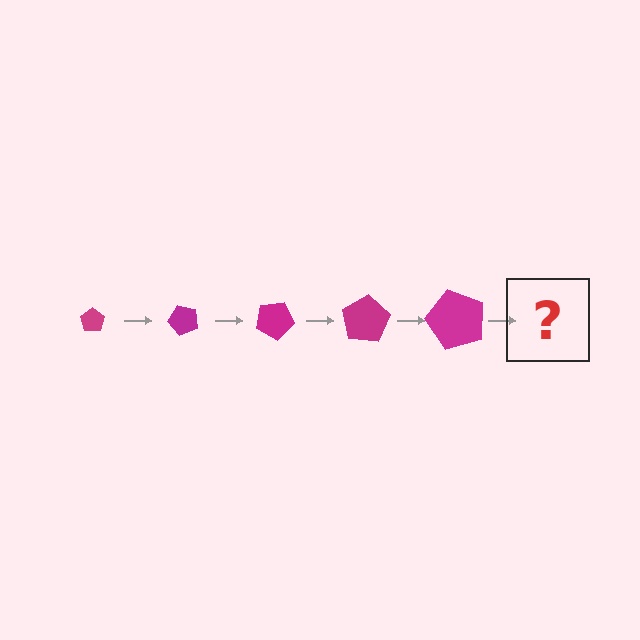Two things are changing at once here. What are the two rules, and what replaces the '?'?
The two rules are that the pentagon grows larger each step and it rotates 50 degrees each step. The '?' should be a pentagon, larger than the previous one and rotated 250 degrees from the start.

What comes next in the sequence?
The next element should be a pentagon, larger than the previous one and rotated 250 degrees from the start.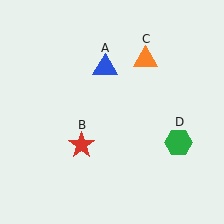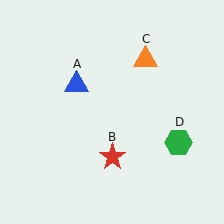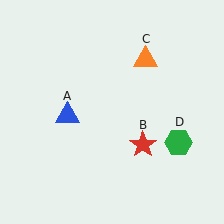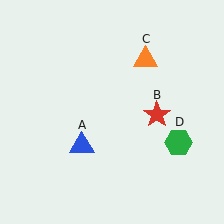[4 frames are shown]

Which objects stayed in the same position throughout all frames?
Orange triangle (object C) and green hexagon (object D) remained stationary.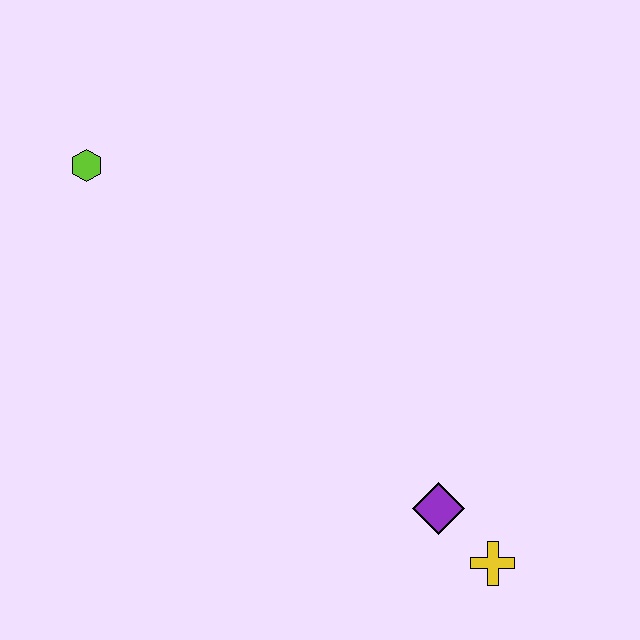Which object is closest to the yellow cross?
The purple diamond is closest to the yellow cross.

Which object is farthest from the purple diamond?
The lime hexagon is farthest from the purple diamond.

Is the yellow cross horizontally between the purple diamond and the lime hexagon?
No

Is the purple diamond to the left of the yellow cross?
Yes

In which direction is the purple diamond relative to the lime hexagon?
The purple diamond is to the right of the lime hexagon.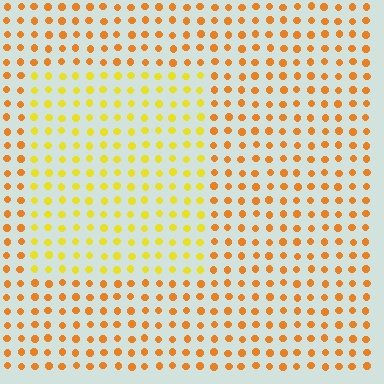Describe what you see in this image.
The image is filled with small orange elements in a uniform arrangement. A rectangle-shaped region is visible where the elements are tinted to a slightly different hue, forming a subtle color boundary.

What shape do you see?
I see a rectangle.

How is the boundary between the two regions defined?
The boundary is defined purely by a slight shift in hue (about 29 degrees). Spacing, size, and orientation are identical on both sides.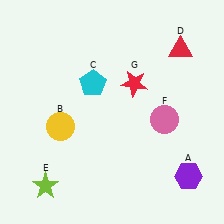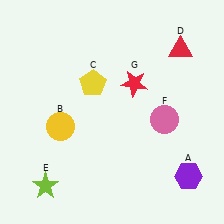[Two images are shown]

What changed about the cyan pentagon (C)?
In Image 1, C is cyan. In Image 2, it changed to yellow.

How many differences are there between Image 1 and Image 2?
There is 1 difference between the two images.